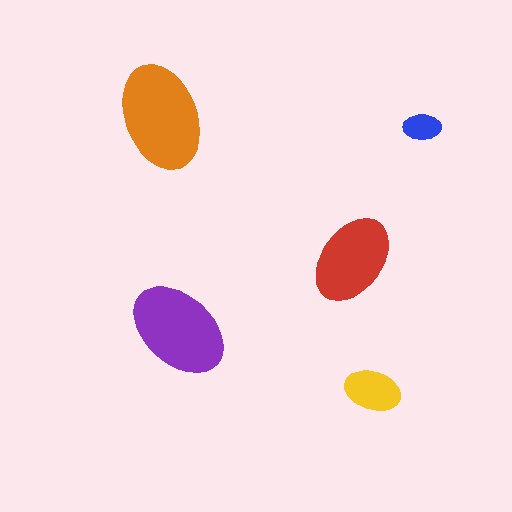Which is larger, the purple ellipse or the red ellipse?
The purple one.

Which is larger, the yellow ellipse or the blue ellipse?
The yellow one.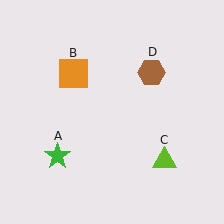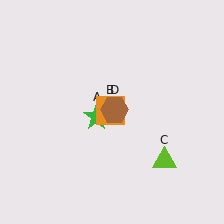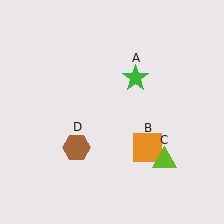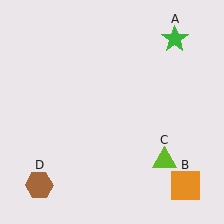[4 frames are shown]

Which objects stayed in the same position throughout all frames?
Lime triangle (object C) remained stationary.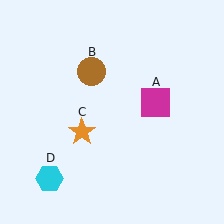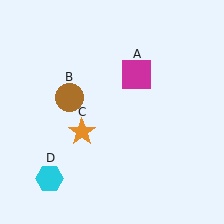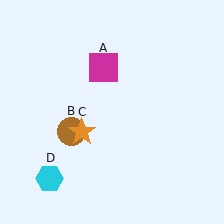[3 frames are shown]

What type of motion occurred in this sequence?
The magenta square (object A), brown circle (object B) rotated counterclockwise around the center of the scene.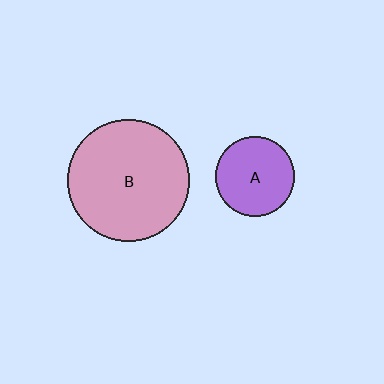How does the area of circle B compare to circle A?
Approximately 2.3 times.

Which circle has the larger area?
Circle B (pink).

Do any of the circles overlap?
No, none of the circles overlap.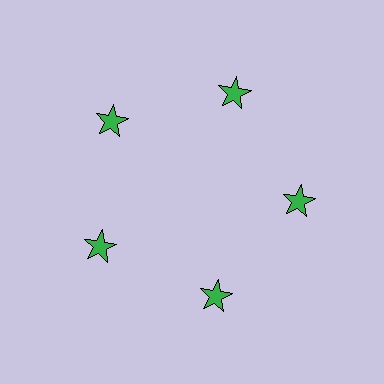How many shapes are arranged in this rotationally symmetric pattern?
There are 5 shapes, arranged in 5 groups of 1.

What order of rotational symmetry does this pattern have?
This pattern has 5-fold rotational symmetry.